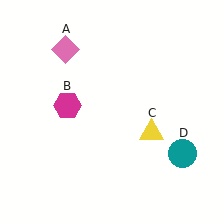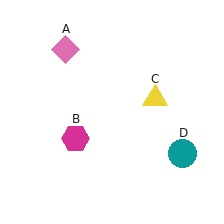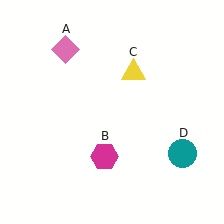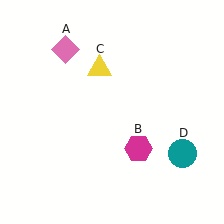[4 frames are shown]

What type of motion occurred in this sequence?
The magenta hexagon (object B), yellow triangle (object C) rotated counterclockwise around the center of the scene.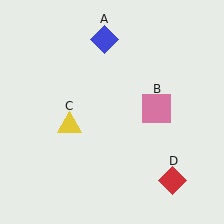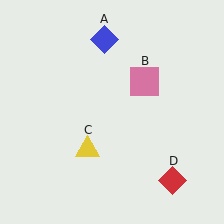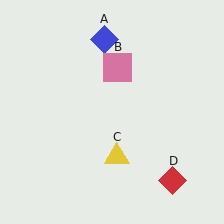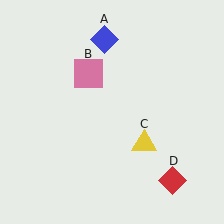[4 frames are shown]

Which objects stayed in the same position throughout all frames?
Blue diamond (object A) and red diamond (object D) remained stationary.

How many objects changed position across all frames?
2 objects changed position: pink square (object B), yellow triangle (object C).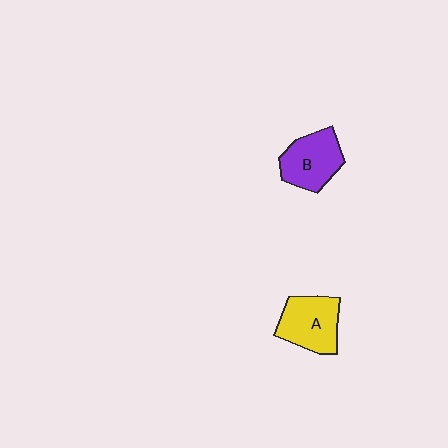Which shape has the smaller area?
Shape B (purple).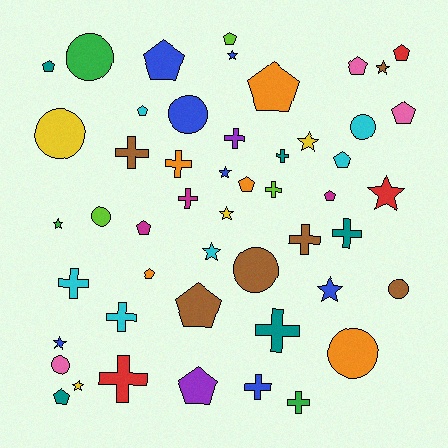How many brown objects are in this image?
There are 6 brown objects.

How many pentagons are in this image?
There are 16 pentagons.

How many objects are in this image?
There are 50 objects.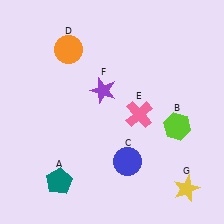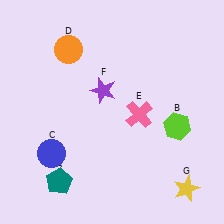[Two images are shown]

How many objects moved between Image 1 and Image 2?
1 object moved between the two images.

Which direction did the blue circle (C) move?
The blue circle (C) moved left.